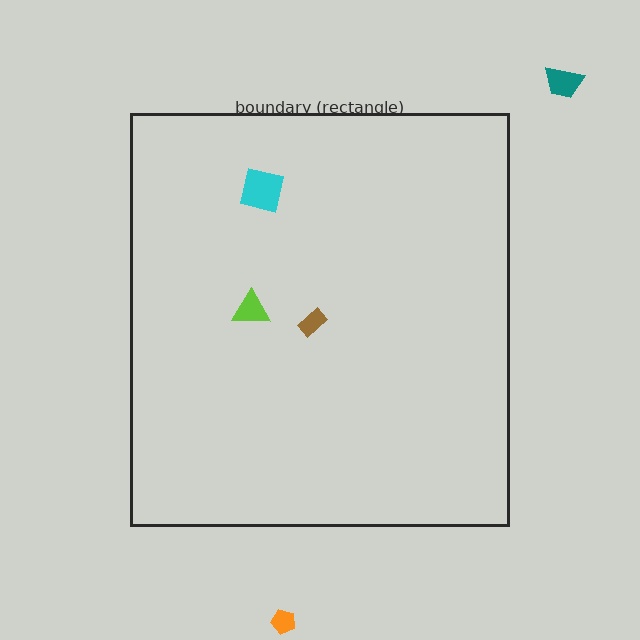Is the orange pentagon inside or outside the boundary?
Outside.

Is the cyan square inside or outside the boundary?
Inside.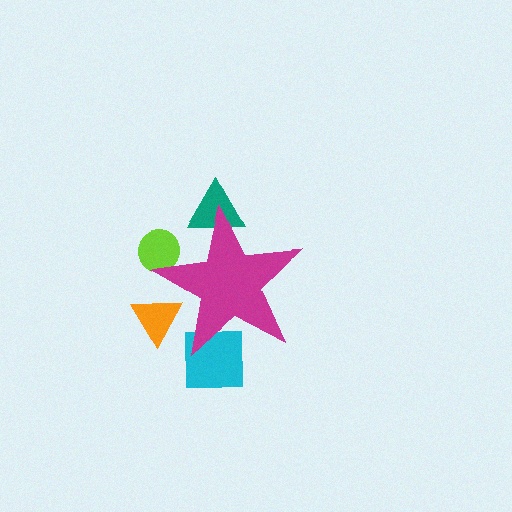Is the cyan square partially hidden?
Yes, the cyan square is partially hidden behind the magenta star.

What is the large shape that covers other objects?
A magenta star.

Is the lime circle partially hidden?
Yes, the lime circle is partially hidden behind the magenta star.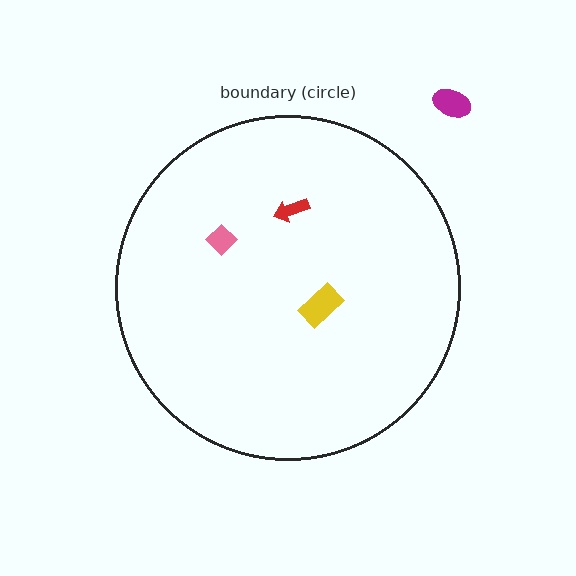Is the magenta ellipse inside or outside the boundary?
Outside.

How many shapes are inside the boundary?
3 inside, 1 outside.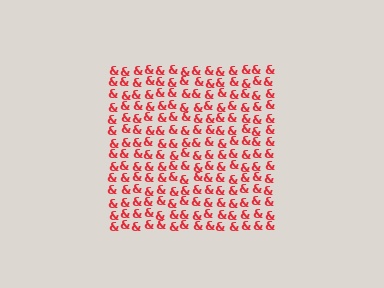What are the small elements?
The small elements are ampersands.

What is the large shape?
The large shape is a square.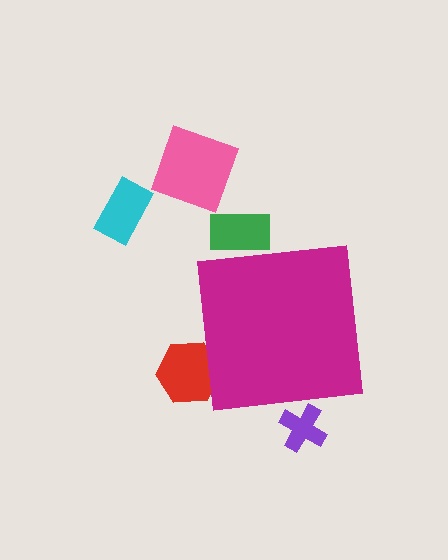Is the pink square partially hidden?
No, the pink square is fully visible.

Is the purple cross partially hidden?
Yes, the purple cross is partially hidden behind the magenta square.